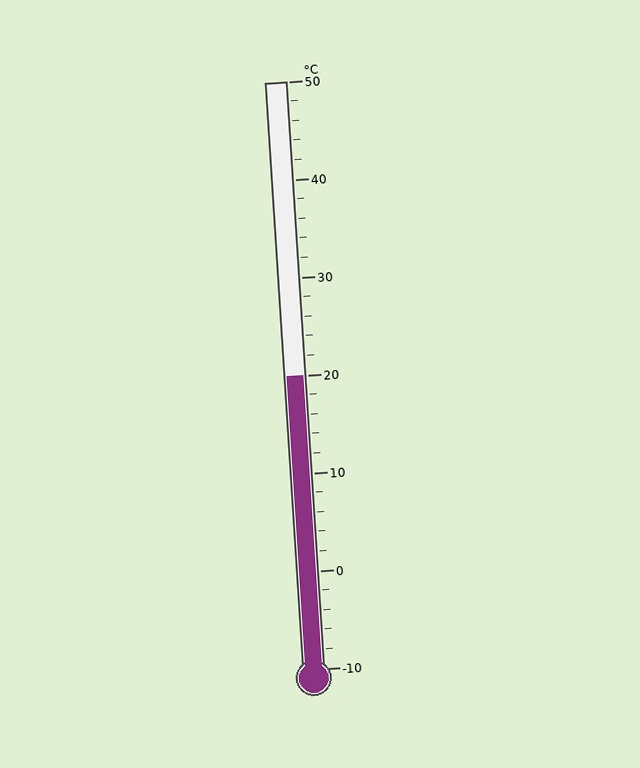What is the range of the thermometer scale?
The thermometer scale ranges from -10°C to 50°C.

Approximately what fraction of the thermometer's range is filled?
The thermometer is filled to approximately 50% of its range.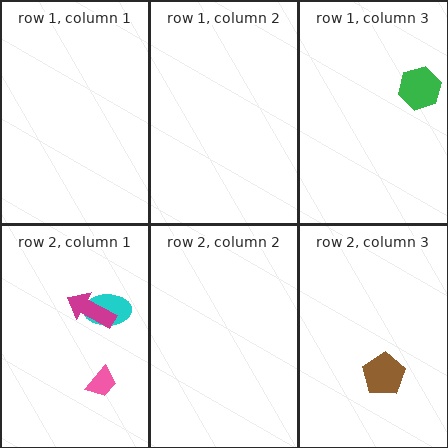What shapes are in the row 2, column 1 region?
The cyan ellipse, the pink trapezoid, the magenta arrow.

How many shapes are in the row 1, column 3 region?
1.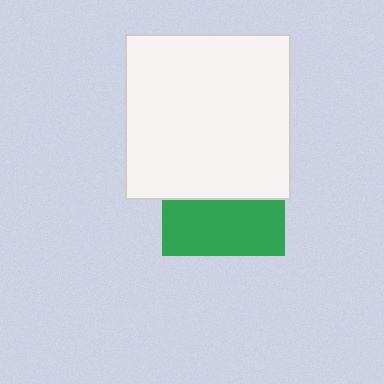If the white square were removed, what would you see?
You would see the complete green square.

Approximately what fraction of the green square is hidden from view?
Roughly 54% of the green square is hidden behind the white square.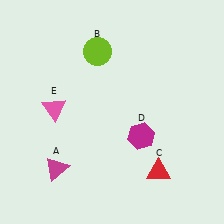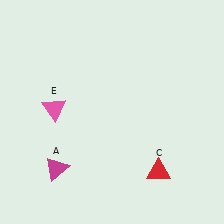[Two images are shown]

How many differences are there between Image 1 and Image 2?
There are 2 differences between the two images.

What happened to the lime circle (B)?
The lime circle (B) was removed in Image 2. It was in the top-left area of Image 1.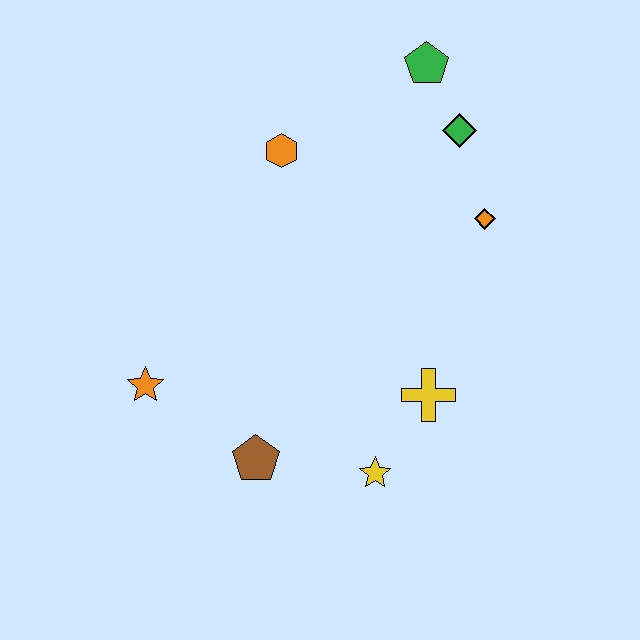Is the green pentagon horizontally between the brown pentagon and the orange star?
No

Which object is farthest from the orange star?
The green pentagon is farthest from the orange star.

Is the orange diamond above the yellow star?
Yes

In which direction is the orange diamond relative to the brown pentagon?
The orange diamond is above the brown pentagon.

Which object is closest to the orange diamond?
The green diamond is closest to the orange diamond.